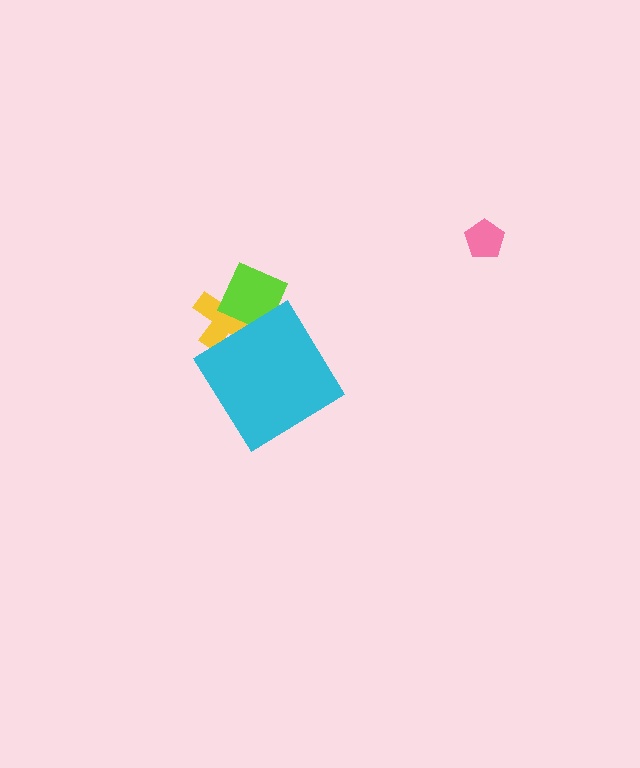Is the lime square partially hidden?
Yes, the lime square is partially hidden behind the cyan diamond.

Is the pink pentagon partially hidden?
No, the pink pentagon is fully visible.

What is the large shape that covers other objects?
A cyan diamond.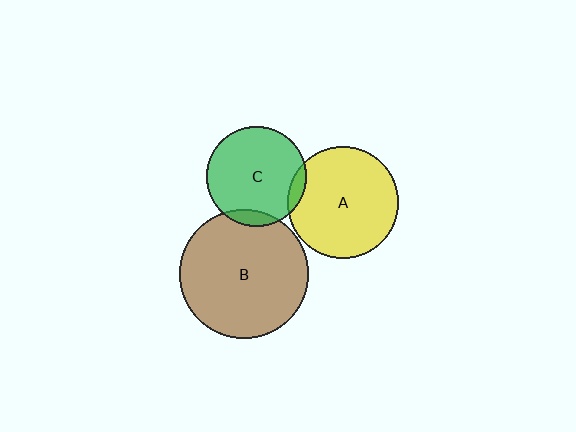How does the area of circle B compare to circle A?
Approximately 1.3 times.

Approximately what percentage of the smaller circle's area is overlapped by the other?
Approximately 10%.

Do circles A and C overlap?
Yes.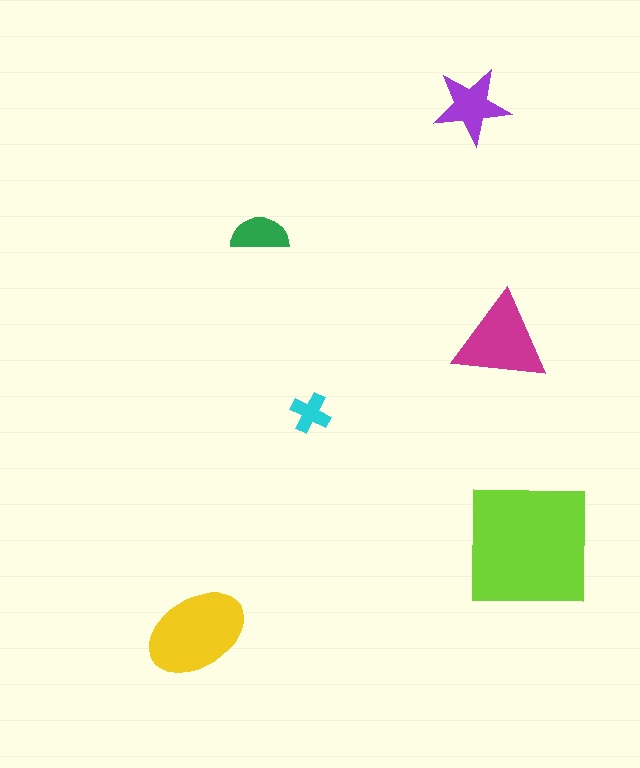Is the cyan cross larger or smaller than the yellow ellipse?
Smaller.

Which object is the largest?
The lime square.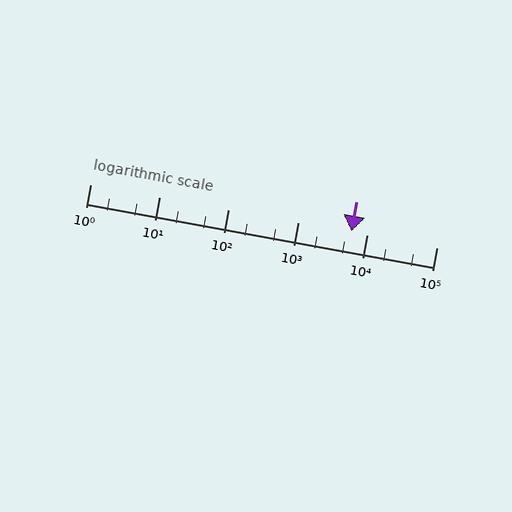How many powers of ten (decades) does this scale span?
The scale spans 5 decades, from 1 to 100000.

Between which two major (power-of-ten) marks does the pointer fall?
The pointer is between 1000 and 10000.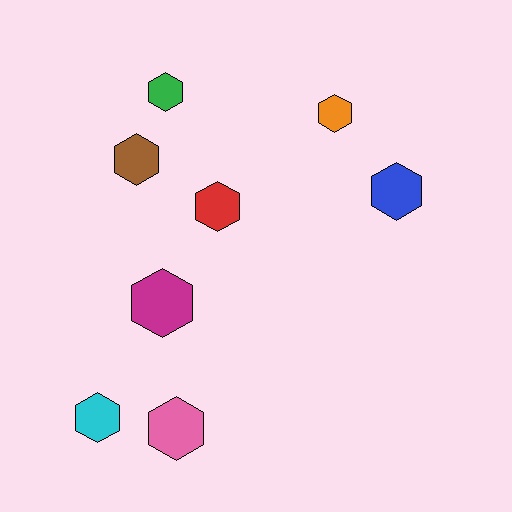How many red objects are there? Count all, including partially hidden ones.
There is 1 red object.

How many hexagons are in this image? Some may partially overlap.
There are 8 hexagons.